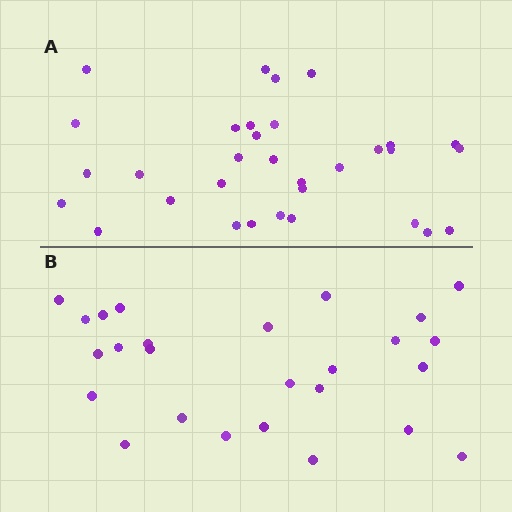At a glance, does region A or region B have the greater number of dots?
Region A (the top region) has more dots.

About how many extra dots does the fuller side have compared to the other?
Region A has about 6 more dots than region B.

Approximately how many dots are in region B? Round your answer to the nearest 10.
About 30 dots. (The exact count is 26, which rounds to 30.)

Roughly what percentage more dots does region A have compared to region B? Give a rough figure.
About 25% more.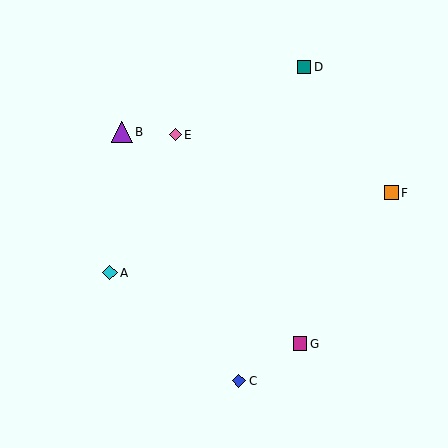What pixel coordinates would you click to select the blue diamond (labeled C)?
Click at (239, 381) to select the blue diamond C.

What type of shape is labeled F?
Shape F is an orange square.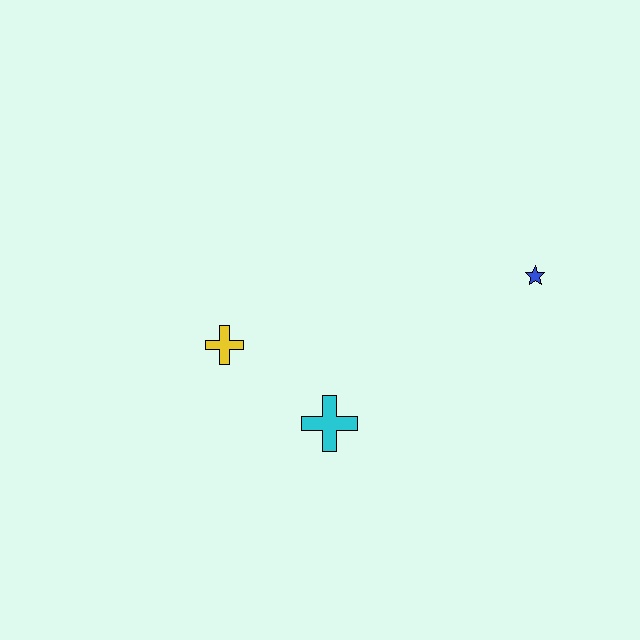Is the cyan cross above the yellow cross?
No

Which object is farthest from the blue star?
The yellow cross is farthest from the blue star.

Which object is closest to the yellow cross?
The cyan cross is closest to the yellow cross.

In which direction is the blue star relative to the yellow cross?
The blue star is to the right of the yellow cross.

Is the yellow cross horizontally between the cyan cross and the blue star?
No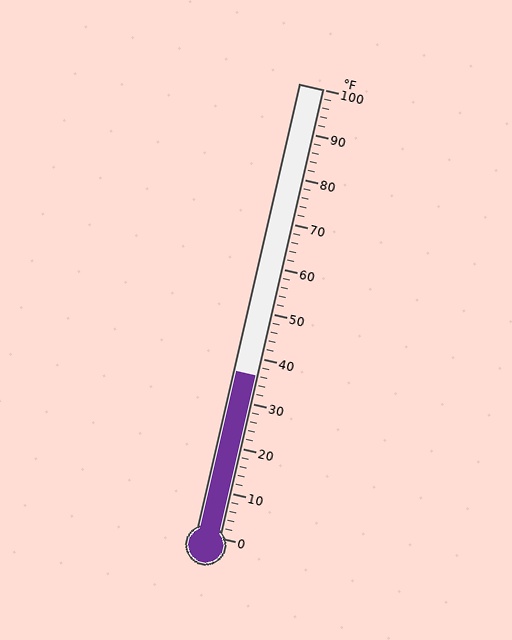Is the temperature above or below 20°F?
The temperature is above 20°F.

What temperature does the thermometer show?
The thermometer shows approximately 36°F.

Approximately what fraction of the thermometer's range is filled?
The thermometer is filled to approximately 35% of its range.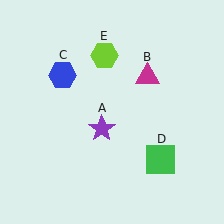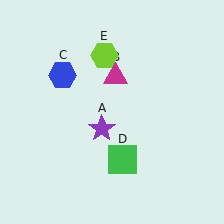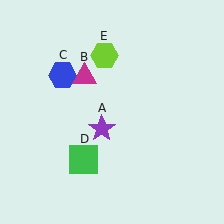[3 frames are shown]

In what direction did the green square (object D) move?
The green square (object D) moved left.